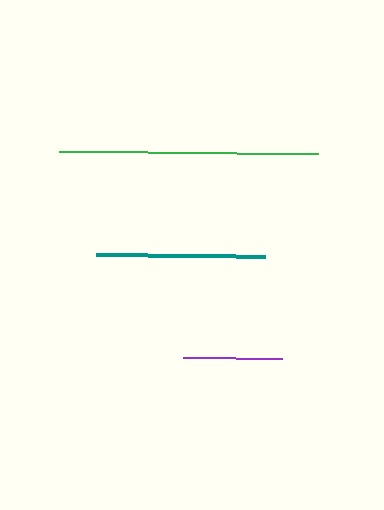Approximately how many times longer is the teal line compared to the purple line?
The teal line is approximately 1.7 times the length of the purple line.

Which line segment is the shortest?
The purple line is the shortest at approximately 100 pixels.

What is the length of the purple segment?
The purple segment is approximately 100 pixels long.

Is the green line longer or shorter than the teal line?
The green line is longer than the teal line.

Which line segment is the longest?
The green line is the longest at approximately 259 pixels.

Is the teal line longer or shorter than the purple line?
The teal line is longer than the purple line.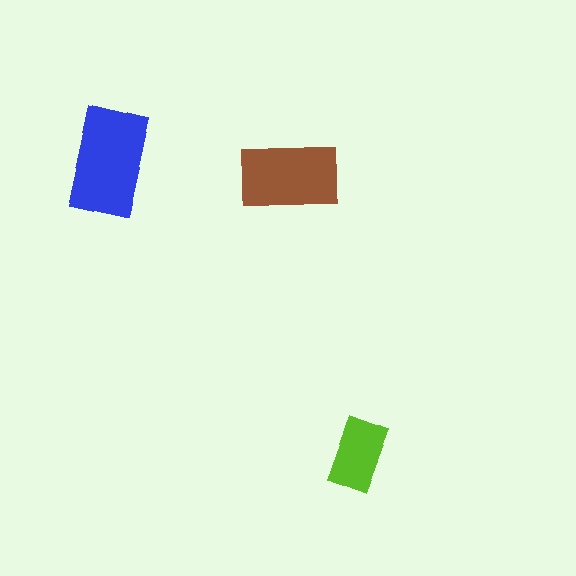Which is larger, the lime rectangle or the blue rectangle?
The blue one.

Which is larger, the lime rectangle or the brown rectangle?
The brown one.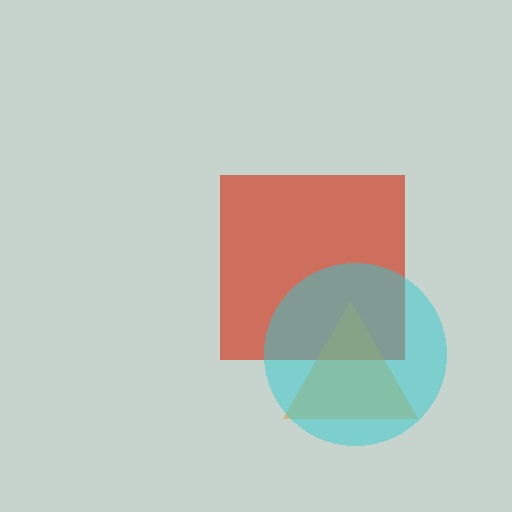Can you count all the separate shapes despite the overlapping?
Yes, there are 3 separate shapes.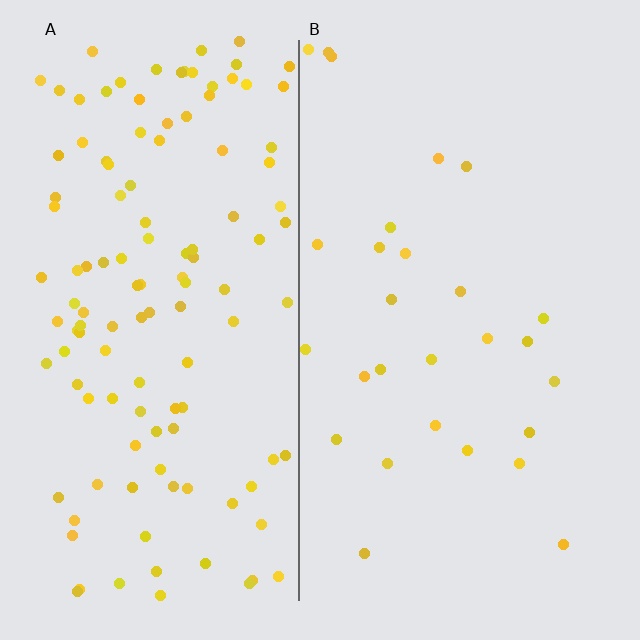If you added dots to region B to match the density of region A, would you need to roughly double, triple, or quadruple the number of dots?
Approximately quadruple.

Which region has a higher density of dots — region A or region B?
A (the left).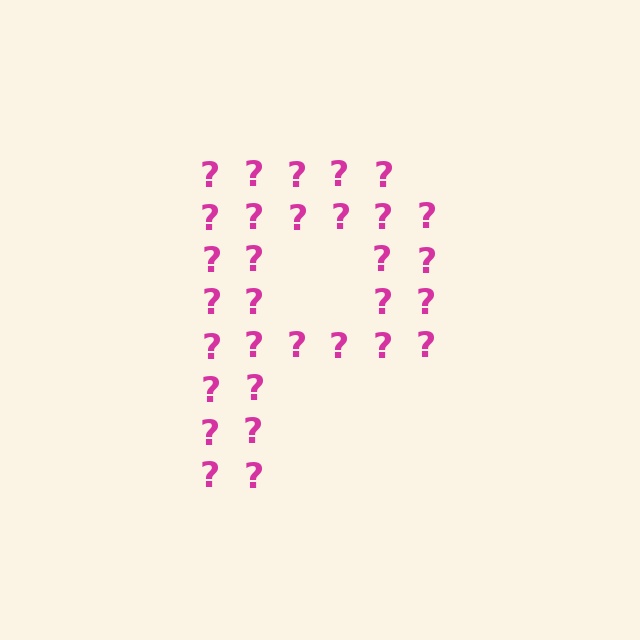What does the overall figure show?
The overall figure shows the letter P.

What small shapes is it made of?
It is made of small question marks.